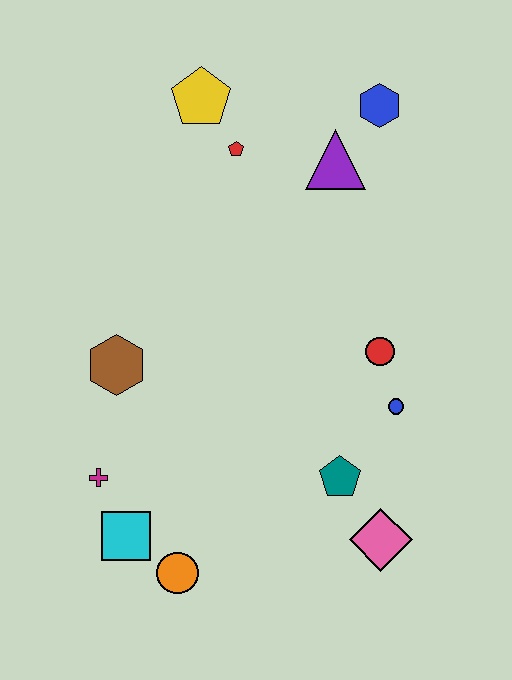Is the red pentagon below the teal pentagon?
No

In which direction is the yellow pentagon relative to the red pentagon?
The yellow pentagon is above the red pentagon.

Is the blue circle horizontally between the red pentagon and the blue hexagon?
No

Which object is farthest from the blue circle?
The yellow pentagon is farthest from the blue circle.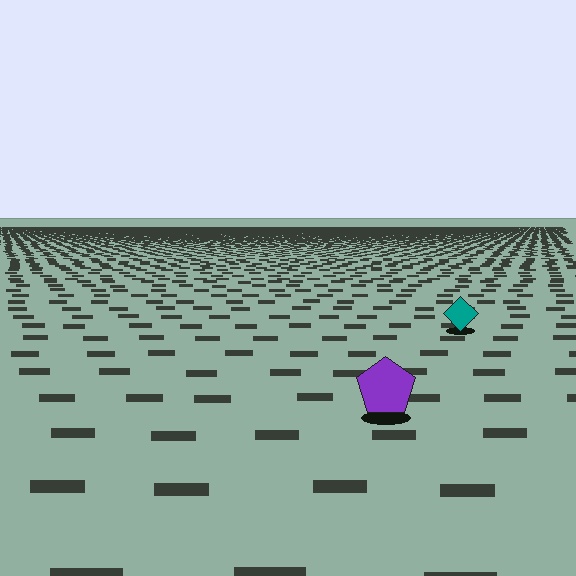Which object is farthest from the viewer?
The teal diamond is farthest from the viewer. It appears smaller and the ground texture around it is denser.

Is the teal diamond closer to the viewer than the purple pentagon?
No. The purple pentagon is closer — you can tell from the texture gradient: the ground texture is coarser near it.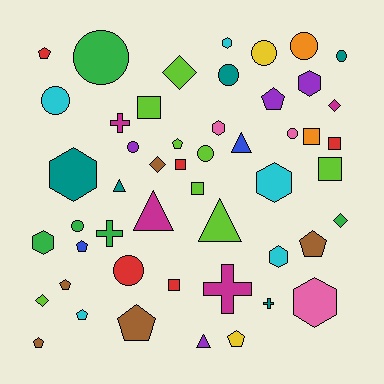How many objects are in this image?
There are 50 objects.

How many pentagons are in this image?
There are 10 pentagons.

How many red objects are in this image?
There are 5 red objects.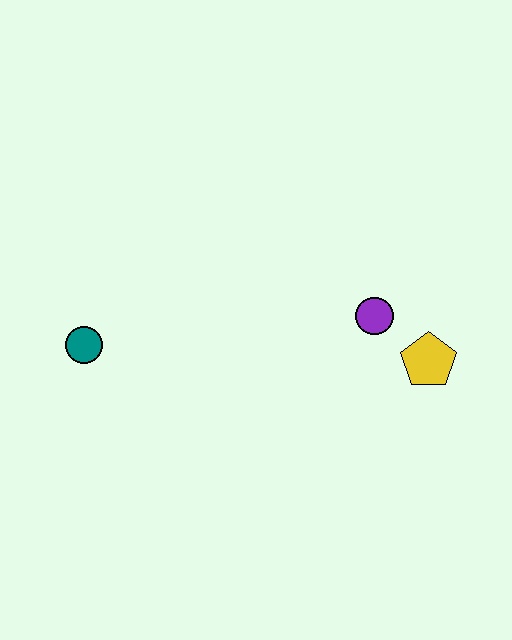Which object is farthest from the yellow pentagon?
The teal circle is farthest from the yellow pentagon.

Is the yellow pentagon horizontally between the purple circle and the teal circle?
No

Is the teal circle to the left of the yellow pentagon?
Yes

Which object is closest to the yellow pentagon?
The purple circle is closest to the yellow pentagon.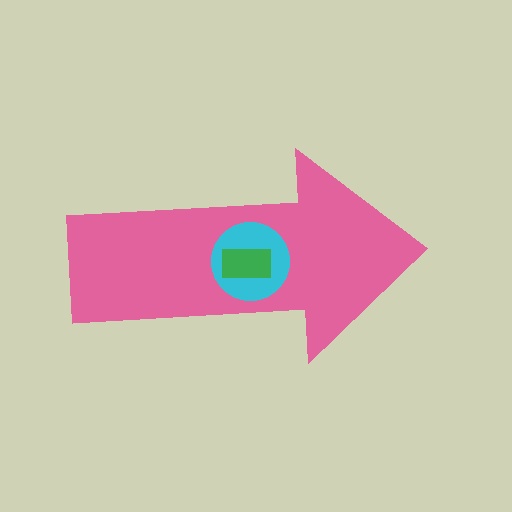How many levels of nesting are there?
3.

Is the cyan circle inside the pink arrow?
Yes.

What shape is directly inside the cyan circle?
The green rectangle.